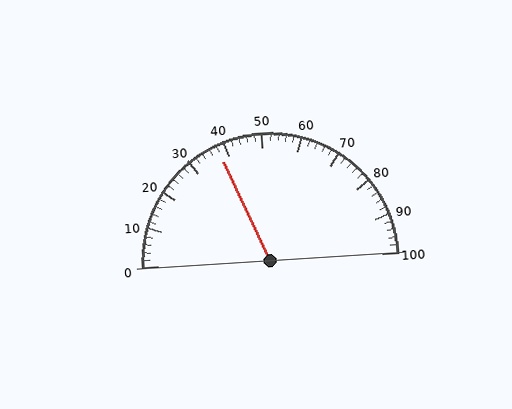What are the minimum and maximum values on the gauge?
The gauge ranges from 0 to 100.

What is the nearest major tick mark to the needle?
The nearest major tick mark is 40.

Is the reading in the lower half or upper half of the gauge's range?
The reading is in the lower half of the range (0 to 100).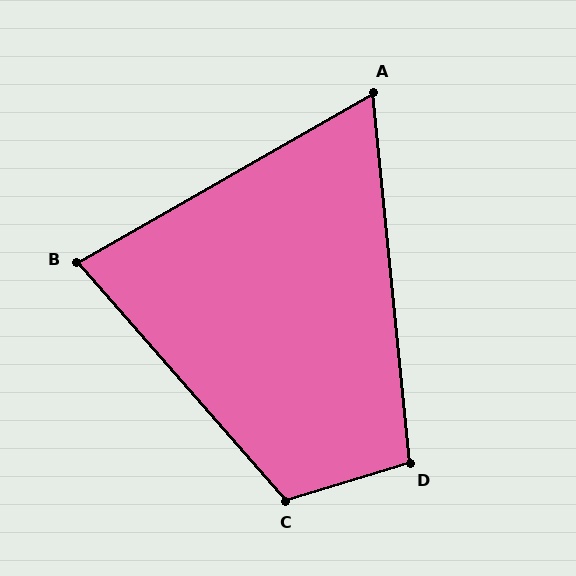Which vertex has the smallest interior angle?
A, at approximately 66 degrees.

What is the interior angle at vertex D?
Approximately 101 degrees (obtuse).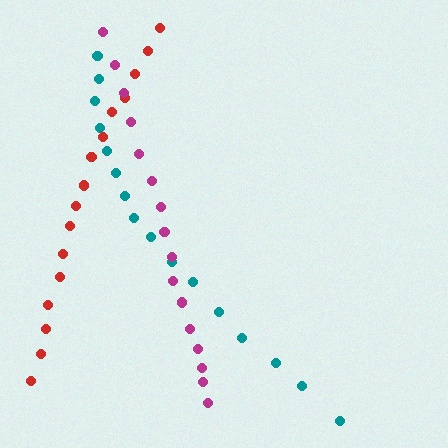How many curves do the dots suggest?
There are 3 distinct paths.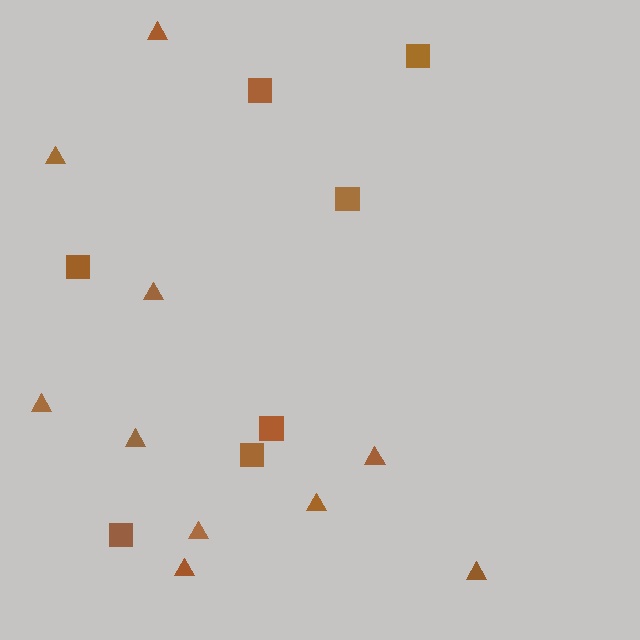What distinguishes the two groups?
There are 2 groups: one group of squares (7) and one group of triangles (10).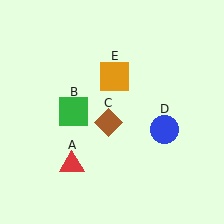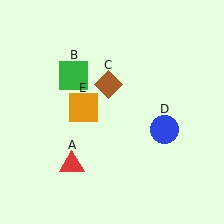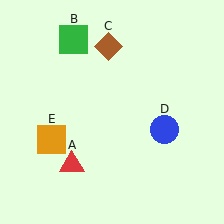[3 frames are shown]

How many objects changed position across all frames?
3 objects changed position: green square (object B), brown diamond (object C), orange square (object E).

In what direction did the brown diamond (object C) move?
The brown diamond (object C) moved up.